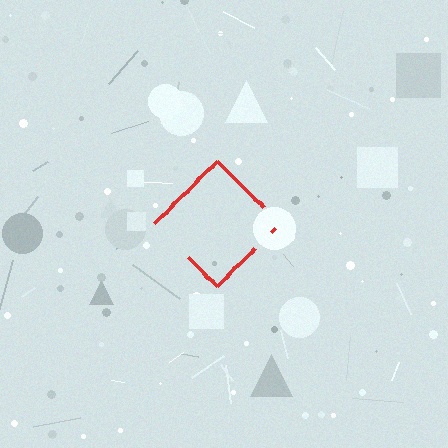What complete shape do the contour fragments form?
The contour fragments form a diamond.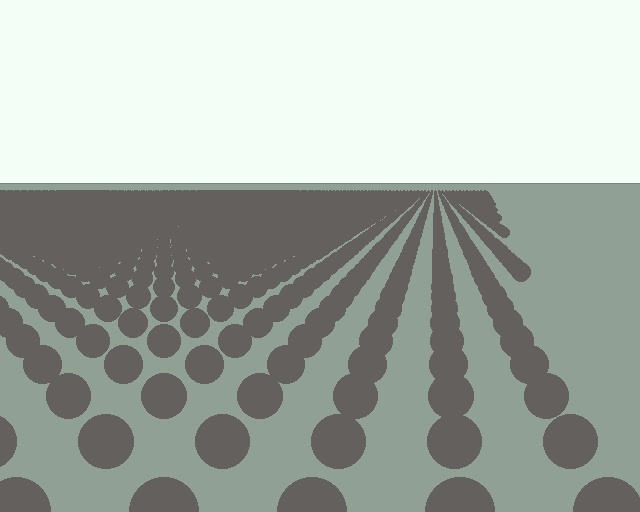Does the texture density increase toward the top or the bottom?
Density increases toward the top.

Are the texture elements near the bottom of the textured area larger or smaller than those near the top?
Larger. Near the bottom, elements are closer to the viewer and appear at a bigger on-screen size.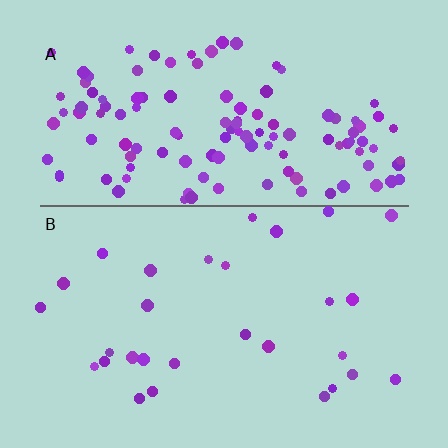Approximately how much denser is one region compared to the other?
Approximately 4.2× — region A over region B.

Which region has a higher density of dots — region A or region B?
A (the top).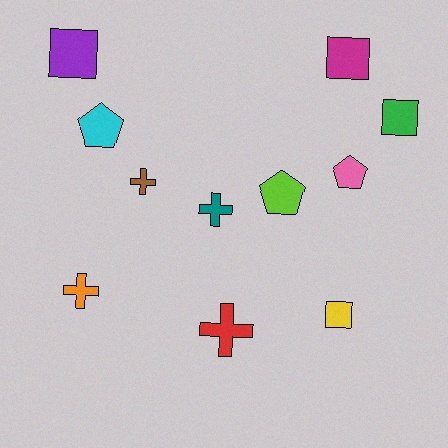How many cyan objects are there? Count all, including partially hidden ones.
There is 1 cyan object.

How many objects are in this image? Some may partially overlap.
There are 11 objects.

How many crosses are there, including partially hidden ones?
There are 4 crosses.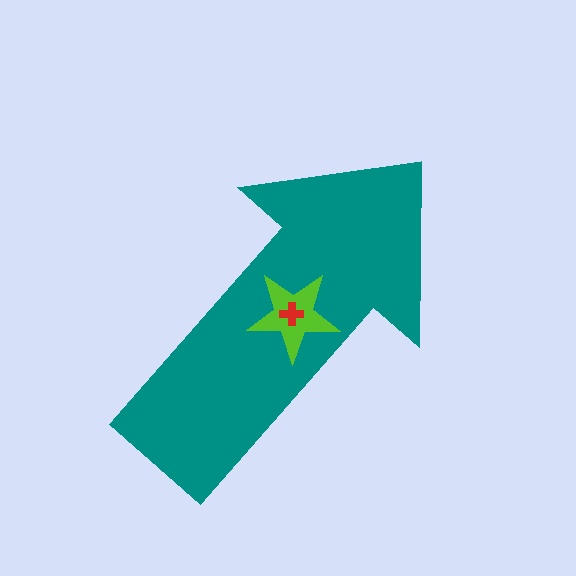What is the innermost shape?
The red cross.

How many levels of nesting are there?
3.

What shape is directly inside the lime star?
The red cross.